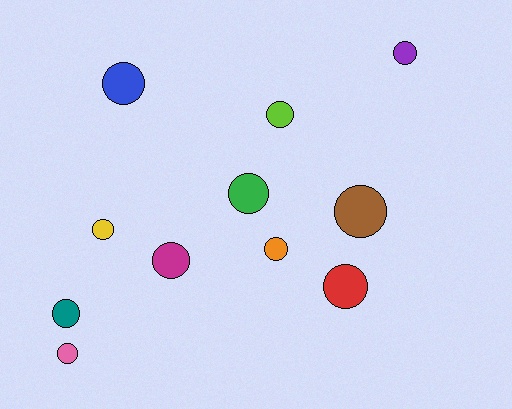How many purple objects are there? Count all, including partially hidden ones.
There is 1 purple object.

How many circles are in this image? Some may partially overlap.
There are 11 circles.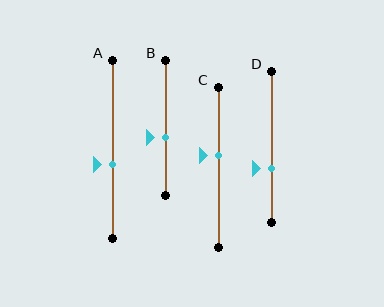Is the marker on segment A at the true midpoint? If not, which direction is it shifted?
No, the marker on segment A is shifted downward by about 8% of the segment length.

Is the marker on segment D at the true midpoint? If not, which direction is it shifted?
No, the marker on segment D is shifted downward by about 14% of the segment length.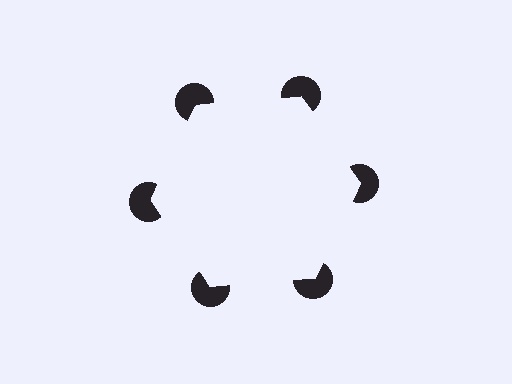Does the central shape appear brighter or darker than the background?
It typically appears slightly brighter than the background, even though no actual brightness change is drawn.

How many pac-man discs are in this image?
There are 6 — one at each vertex of the illusory hexagon.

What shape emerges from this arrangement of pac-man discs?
An illusory hexagon — its edges are inferred from the aligned wedge cuts in the pac-man discs, not physically drawn.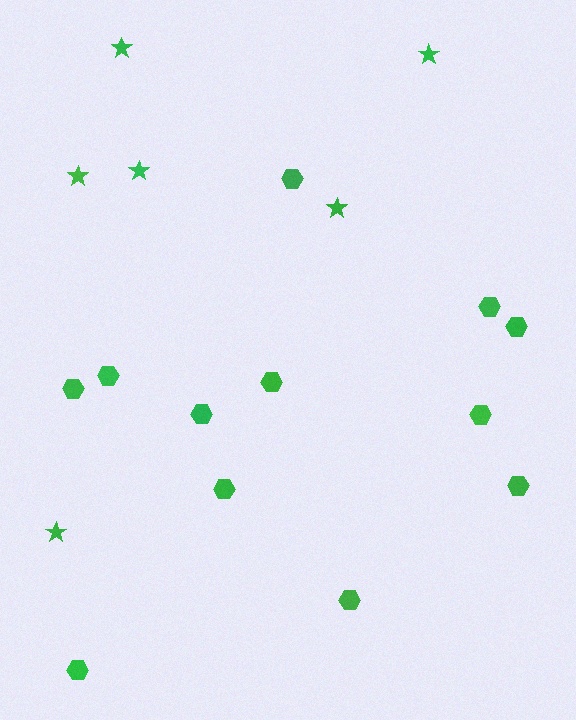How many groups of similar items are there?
There are 2 groups: one group of hexagons (12) and one group of stars (6).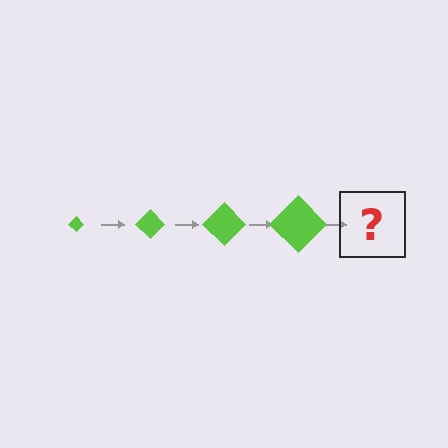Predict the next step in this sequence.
The next step is a lime diamond, larger than the previous one.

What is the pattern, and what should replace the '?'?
The pattern is that the diamond gets progressively larger each step. The '?' should be a lime diamond, larger than the previous one.